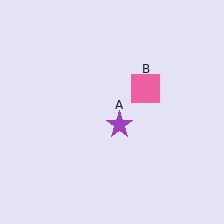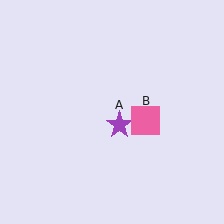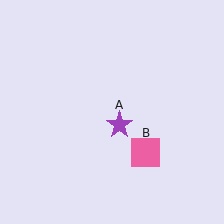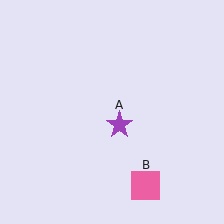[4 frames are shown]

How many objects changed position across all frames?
1 object changed position: pink square (object B).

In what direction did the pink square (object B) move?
The pink square (object B) moved down.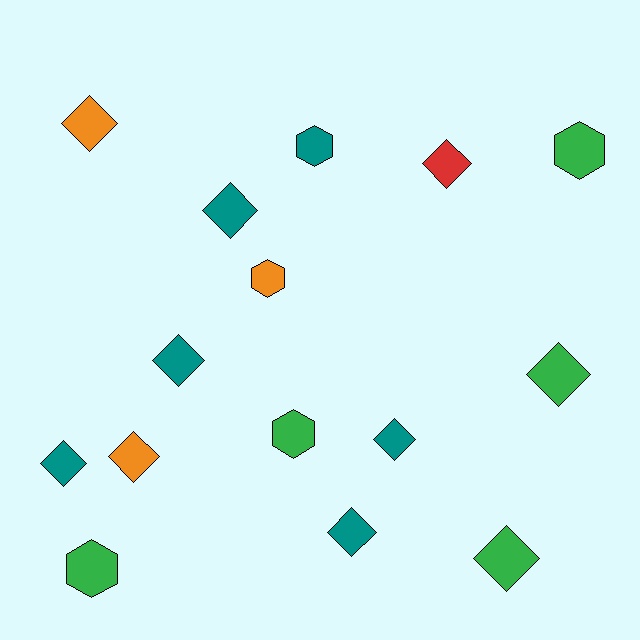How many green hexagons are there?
There are 3 green hexagons.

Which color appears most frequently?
Teal, with 6 objects.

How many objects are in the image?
There are 15 objects.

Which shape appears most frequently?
Diamond, with 10 objects.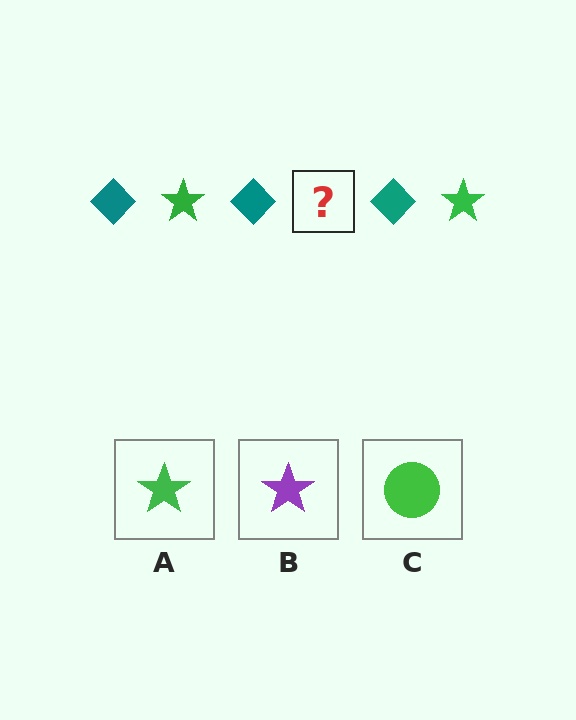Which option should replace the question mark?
Option A.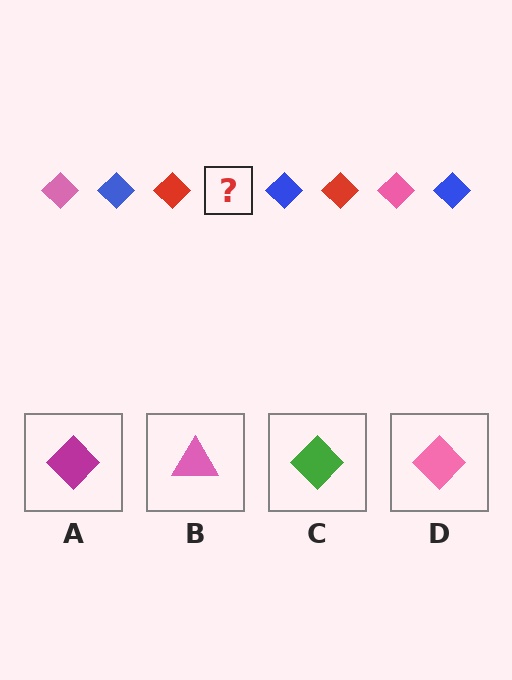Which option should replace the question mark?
Option D.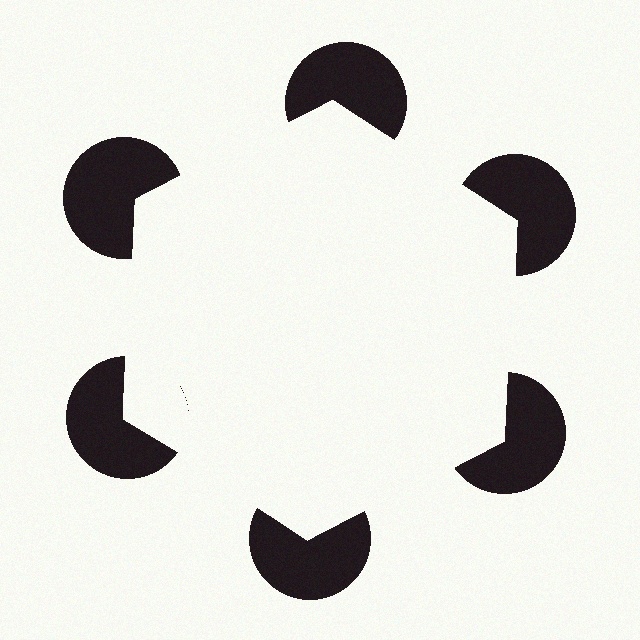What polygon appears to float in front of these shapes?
An illusory hexagon — its edges are inferred from the aligned wedge cuts in the pac-man discs, not physically drawn.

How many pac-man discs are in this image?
There are 6 — one at each vertex of the illusory hexagon.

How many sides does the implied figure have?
6 sides.